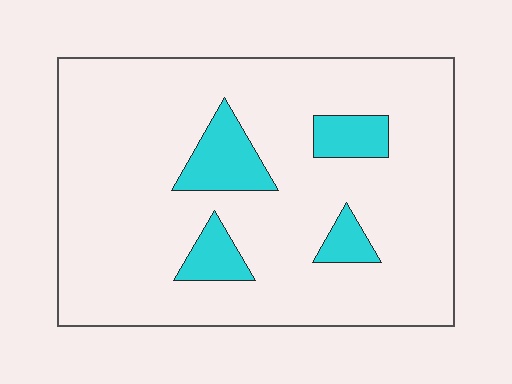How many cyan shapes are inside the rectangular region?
4.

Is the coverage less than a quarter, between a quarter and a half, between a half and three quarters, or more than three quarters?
Less than a quarter.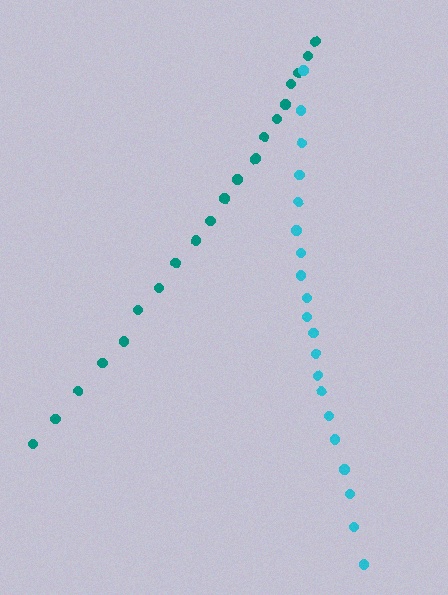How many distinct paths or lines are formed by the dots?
There are 2 distinct paths.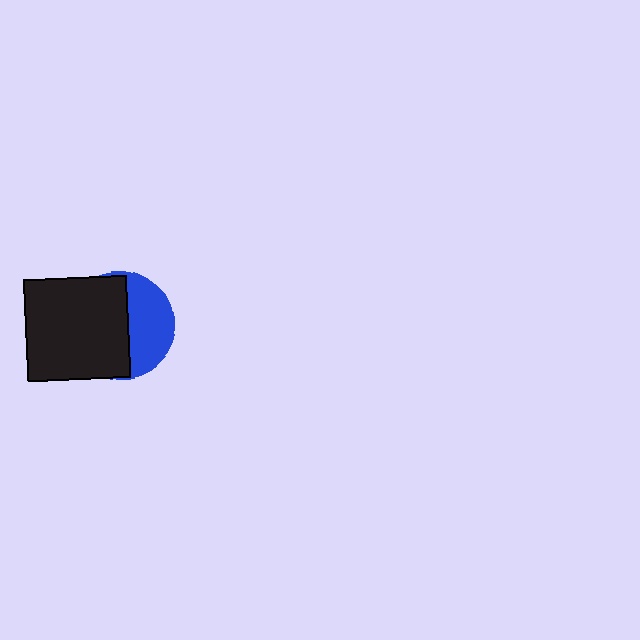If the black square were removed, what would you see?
You would see the complete blue circle.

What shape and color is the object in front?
The object in front is a black square.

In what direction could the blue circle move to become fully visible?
The blue circle could move right. That would shift it out from behind the black square entirely.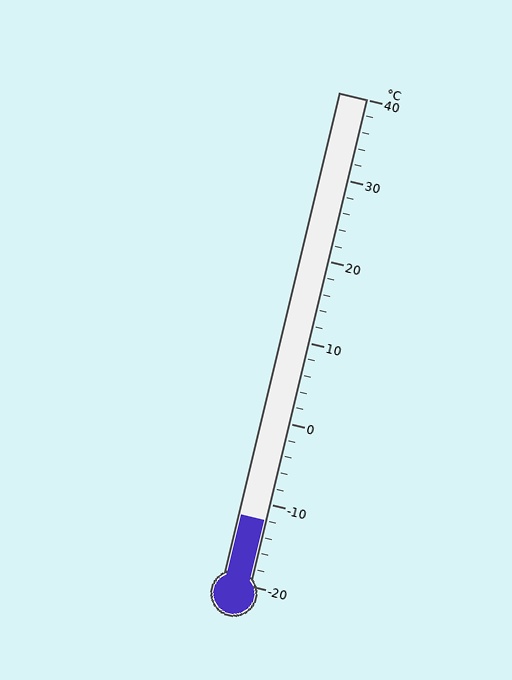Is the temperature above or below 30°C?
The temperature is below 30°C.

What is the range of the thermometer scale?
The thermometer scale ranges from -20°C to 40°C.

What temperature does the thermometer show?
The thermometer shows approximately -12°C.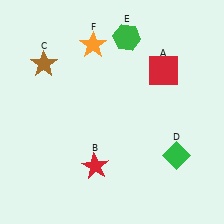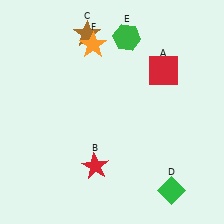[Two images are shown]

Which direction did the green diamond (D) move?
The green diamond (D) moved down.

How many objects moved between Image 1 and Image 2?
2 objects moved between the two images.